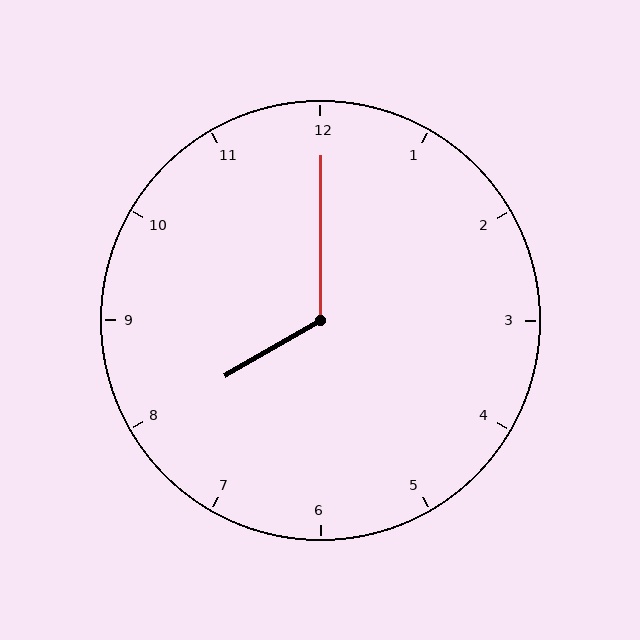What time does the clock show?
8:00.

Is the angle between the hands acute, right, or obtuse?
It is obtuse.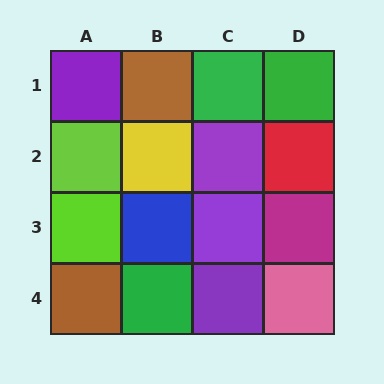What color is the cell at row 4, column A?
Brown.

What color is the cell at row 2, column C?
Purple.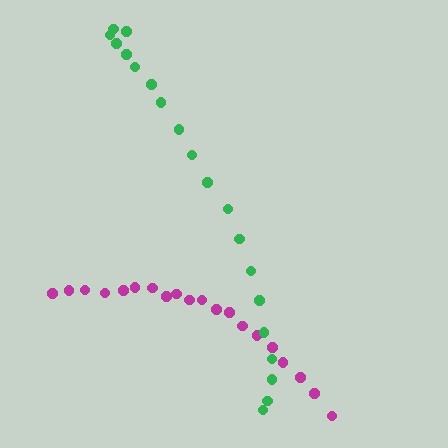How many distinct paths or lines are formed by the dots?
There are 2 distinct paths.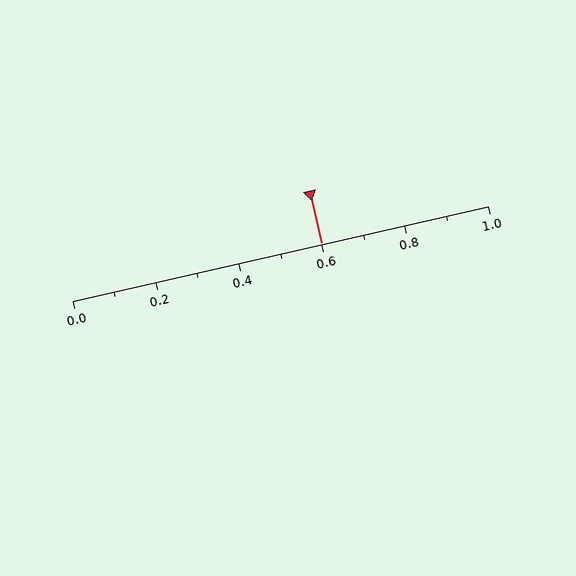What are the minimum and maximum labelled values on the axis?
The axis runs from 0.0 to 1.0.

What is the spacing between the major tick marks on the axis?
The major ticks are spaced 0.2 apart.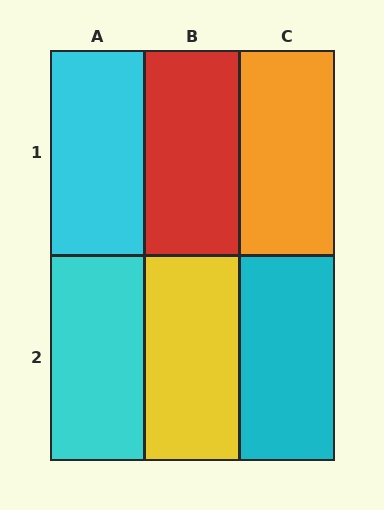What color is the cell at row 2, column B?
Yellow.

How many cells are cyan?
3 cells are cyan.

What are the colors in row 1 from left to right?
Cyan, red, orange.